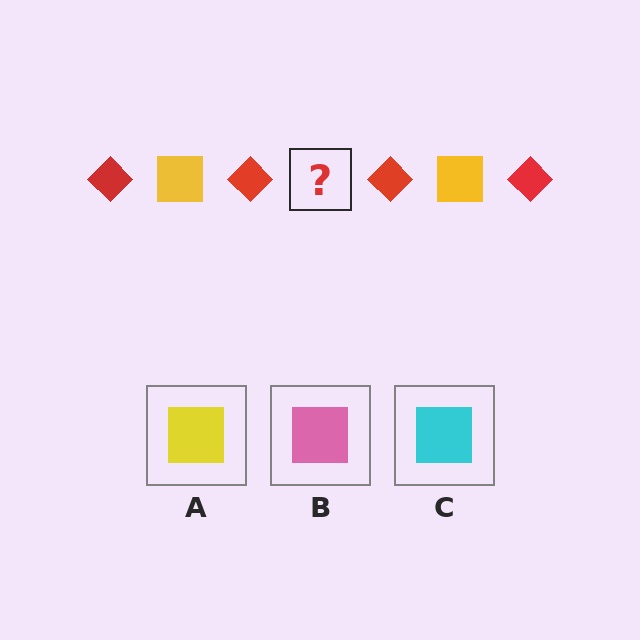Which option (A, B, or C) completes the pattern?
A.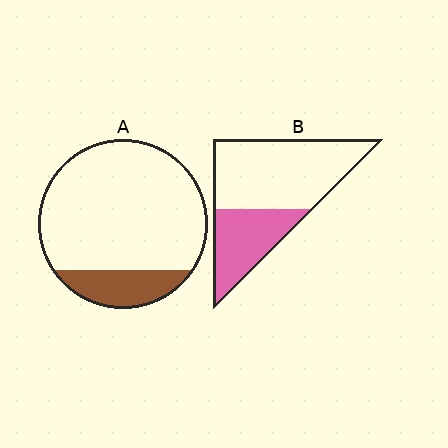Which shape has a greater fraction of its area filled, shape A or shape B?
Shape B.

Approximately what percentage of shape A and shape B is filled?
A is approximately 15% and B is approximately 35%.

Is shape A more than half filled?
No.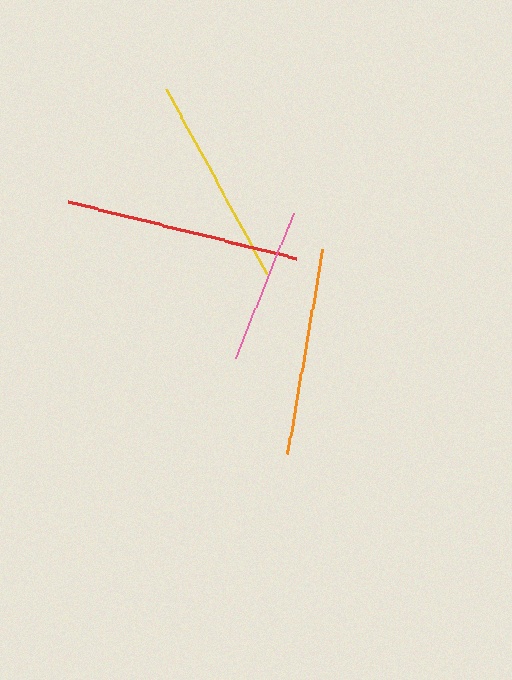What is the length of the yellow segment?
The yellow segment is approximately 211 pixels long.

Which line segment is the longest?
The red line is the longest at approximately 235 pixels.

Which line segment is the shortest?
The pink line is the shortest at approximately 156 pixels.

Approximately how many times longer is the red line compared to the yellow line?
The red line is approximately 1.1 times the length of the yellow line.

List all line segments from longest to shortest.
From longest to shortest: red, yellow, orange, pink.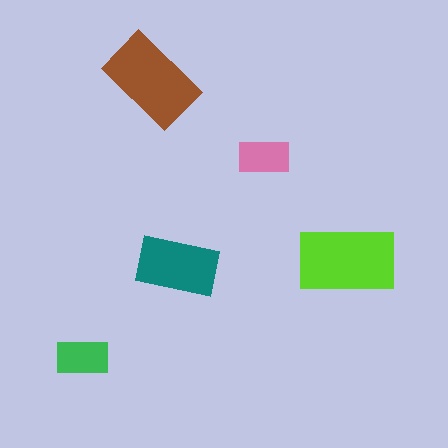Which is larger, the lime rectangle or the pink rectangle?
The lime one.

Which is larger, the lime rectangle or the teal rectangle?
The lime one.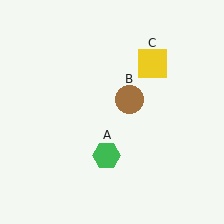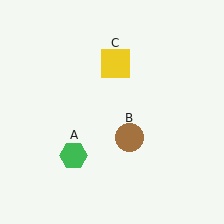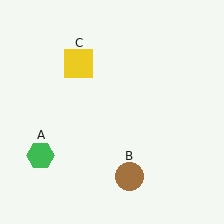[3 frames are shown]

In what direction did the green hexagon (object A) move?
The green hexagon (object A) moved left.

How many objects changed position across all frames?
3 objects changed position: green hexagon (object A), brown circle (object B), yellow square (object C).